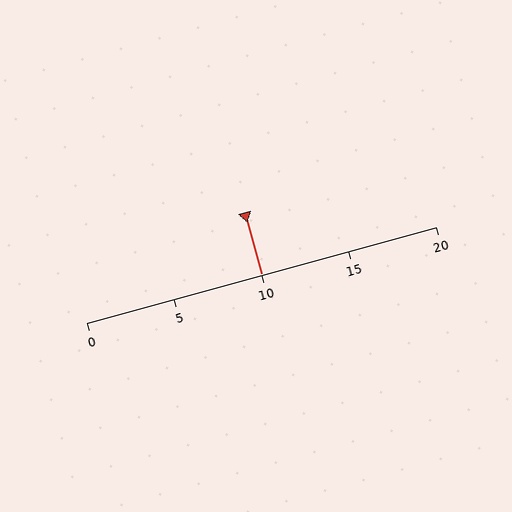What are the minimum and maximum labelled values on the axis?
The axis runs from 0 to 20.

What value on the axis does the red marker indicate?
The marker indicates approximately 10.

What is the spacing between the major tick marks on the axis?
The major ticks are spaced 5 apart.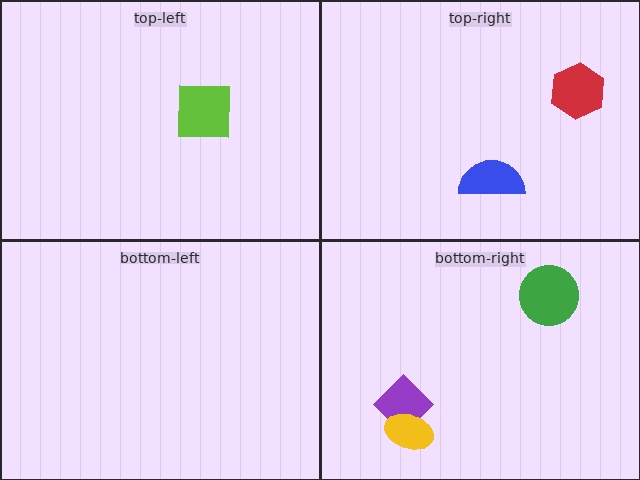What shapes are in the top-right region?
The blue semicircle, the red hexagon.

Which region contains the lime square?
The top-left region.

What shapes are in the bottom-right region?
The purple diamond, the yellow ellipse, the green circle.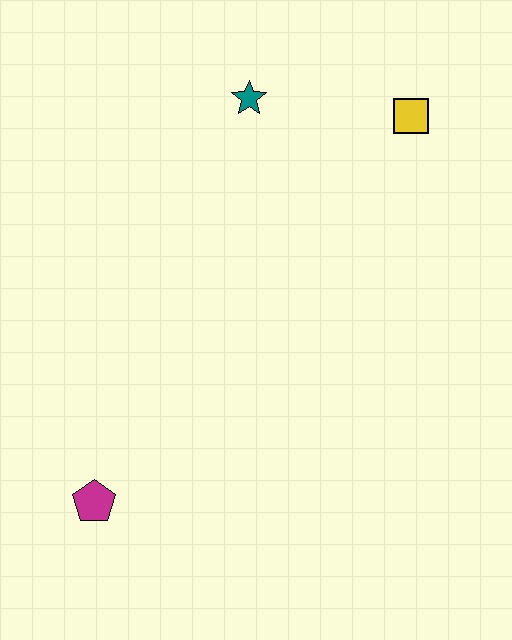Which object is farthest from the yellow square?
The magenta pentagon is farthest from the yellow square.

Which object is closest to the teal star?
The yellow square is closest to the teal star.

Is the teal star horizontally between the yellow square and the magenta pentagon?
Yes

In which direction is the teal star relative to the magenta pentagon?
The teal star is above the magenta pentagon.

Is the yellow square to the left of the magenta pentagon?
No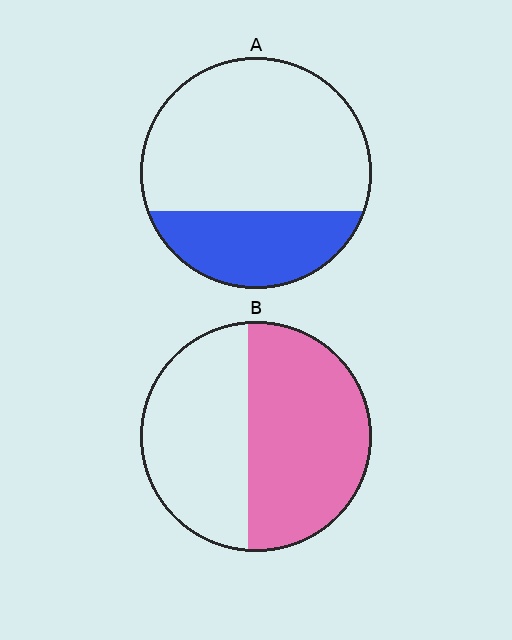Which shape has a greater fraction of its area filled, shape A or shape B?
Shape B.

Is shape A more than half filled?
No.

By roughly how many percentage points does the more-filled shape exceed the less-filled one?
By roughly 25 percentage points (B over A).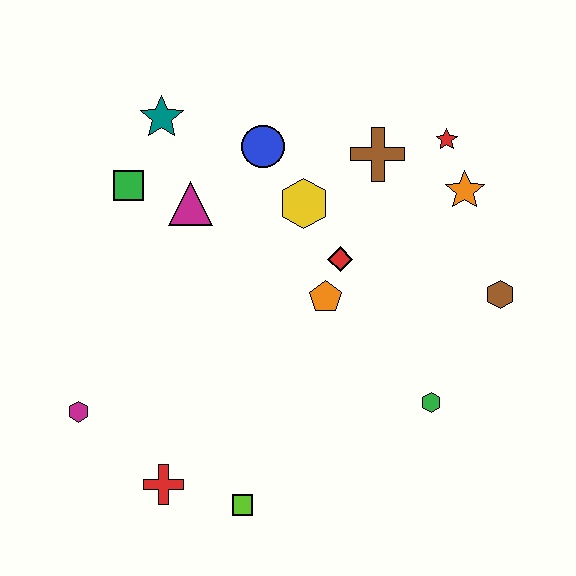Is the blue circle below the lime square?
No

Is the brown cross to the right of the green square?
Yes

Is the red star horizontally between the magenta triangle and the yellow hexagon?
No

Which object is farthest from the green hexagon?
The teal star is farthest from the green hexagon.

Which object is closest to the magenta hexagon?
The red cross is closest to the magenta hexagon.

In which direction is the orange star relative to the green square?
The orange star is to the right of the green square.